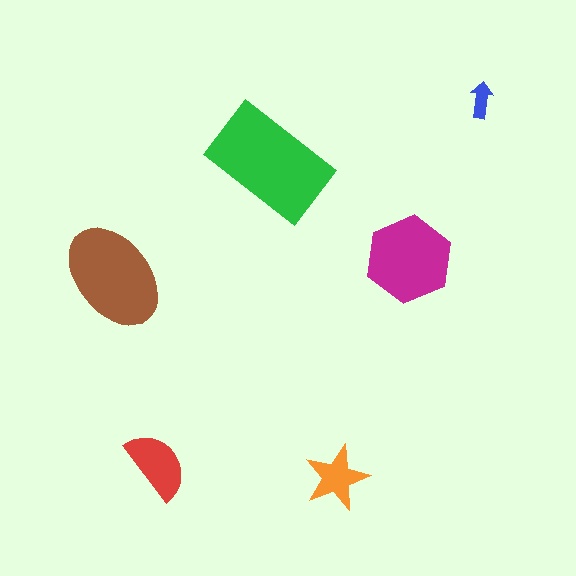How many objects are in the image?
There are 6 objects in the image.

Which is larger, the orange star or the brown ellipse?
The brown ellipse.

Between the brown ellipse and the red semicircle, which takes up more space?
The brown ellipse.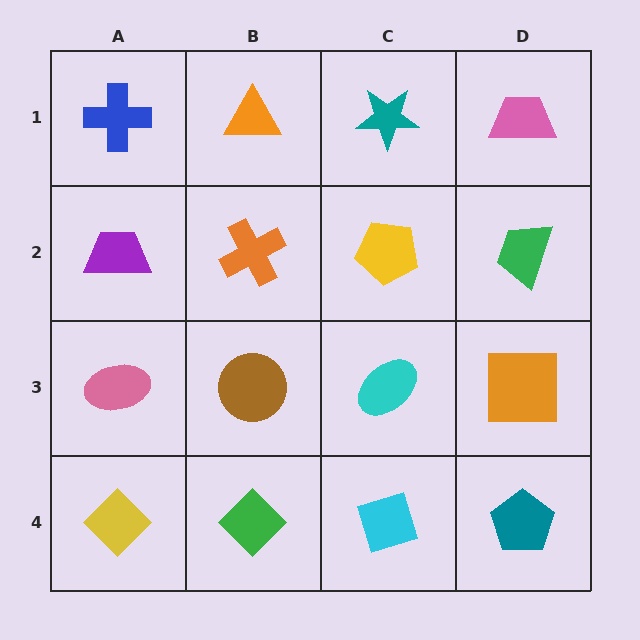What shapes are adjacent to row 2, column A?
A blue cross (row 1, column A), a pink ellipse (row 3, column A), an orange cross (row 2, column B).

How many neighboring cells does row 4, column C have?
3.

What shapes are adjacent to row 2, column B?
An orange triangle (row 1, column B), a brown circle (row 3, column B), a purple trapezoid (row 2, column A), a yellow pentagon (row 2, column C).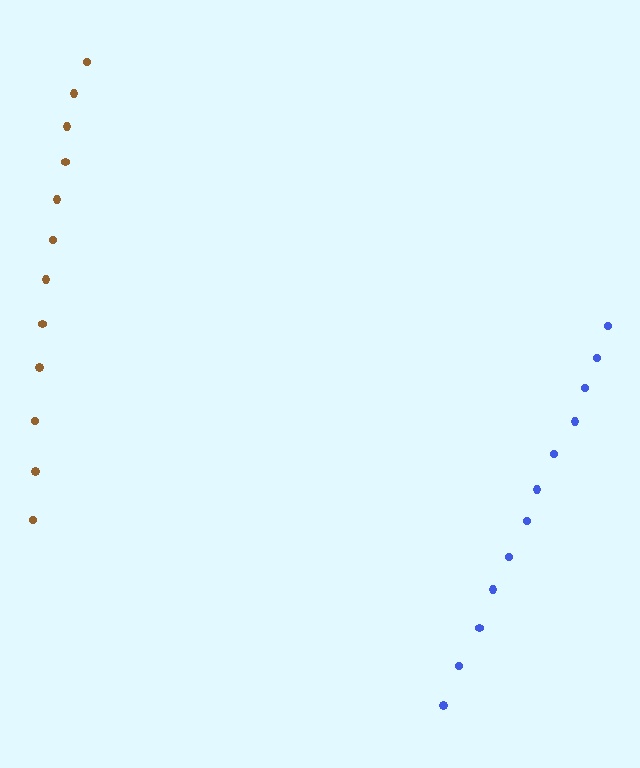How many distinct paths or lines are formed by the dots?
There are 2 distinct paths.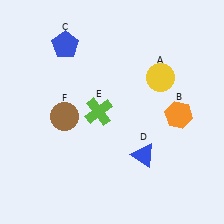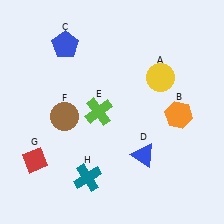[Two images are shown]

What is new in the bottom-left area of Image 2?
A teal cross (H) was added in the bottom-left area of Image 2.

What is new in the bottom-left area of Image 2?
A red diamond (G) was added in the bottom-left area of Image 2.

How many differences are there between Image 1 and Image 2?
There are 2 differences between the two images.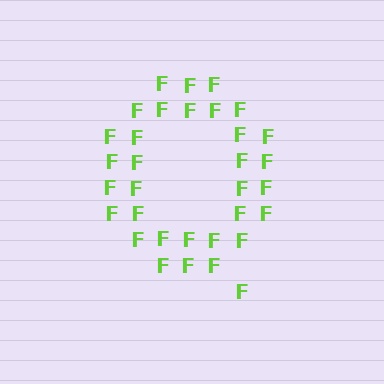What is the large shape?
The large shape is the letter Q.